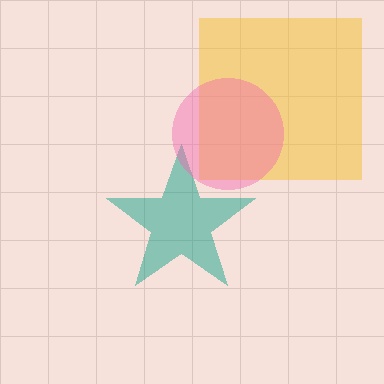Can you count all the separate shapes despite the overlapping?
Yes, there are 3 separate shapes.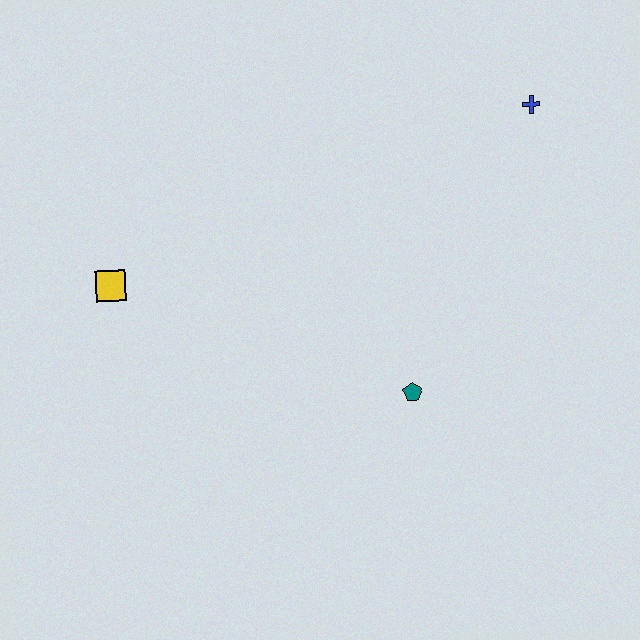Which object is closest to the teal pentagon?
The blue cross is closest to the teal pentagon.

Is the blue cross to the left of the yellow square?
No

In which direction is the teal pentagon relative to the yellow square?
The teal pentagon is to the right of the yellow square.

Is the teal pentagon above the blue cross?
No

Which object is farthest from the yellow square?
The blue cross is farthest from the yellow square.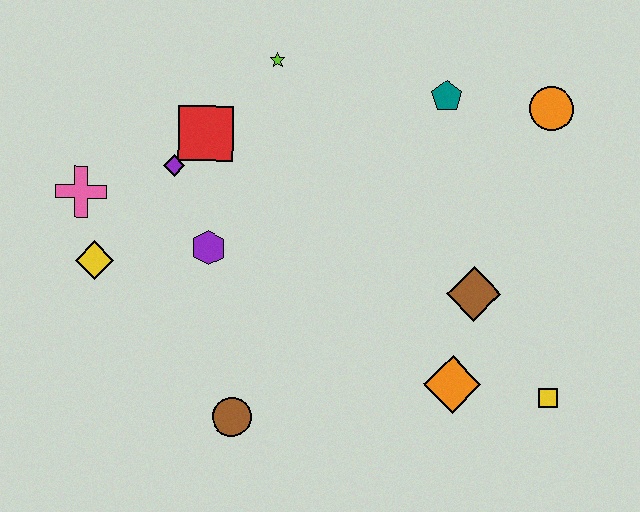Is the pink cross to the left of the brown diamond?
Yes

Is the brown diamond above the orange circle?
No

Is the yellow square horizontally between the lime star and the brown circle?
No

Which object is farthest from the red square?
The yellow square is farthest from the red square.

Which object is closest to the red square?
The purple diamond is closest to the red square.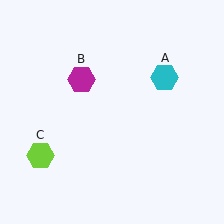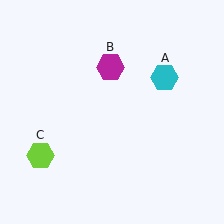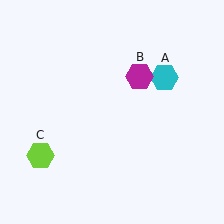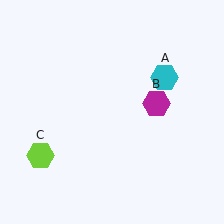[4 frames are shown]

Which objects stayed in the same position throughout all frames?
Cyan hexagon (object A) and lime hexagon (object C) remained stationary.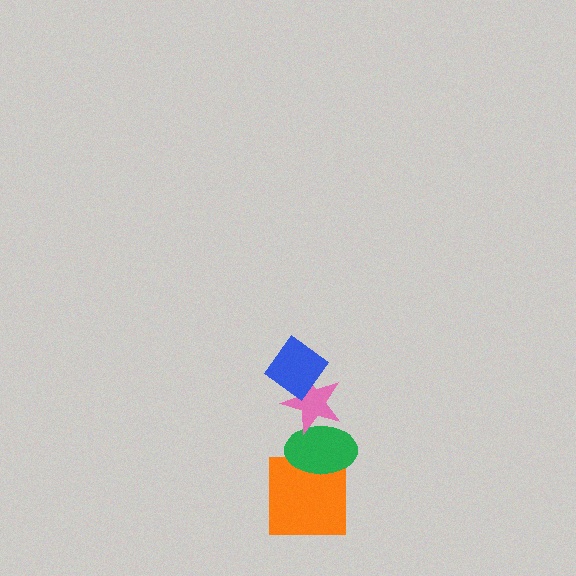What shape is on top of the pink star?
The blue diamond is on top of the pink star.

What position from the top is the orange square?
The orange square is 4th from the top.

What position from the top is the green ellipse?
The green ellipse is 3rd from the top.